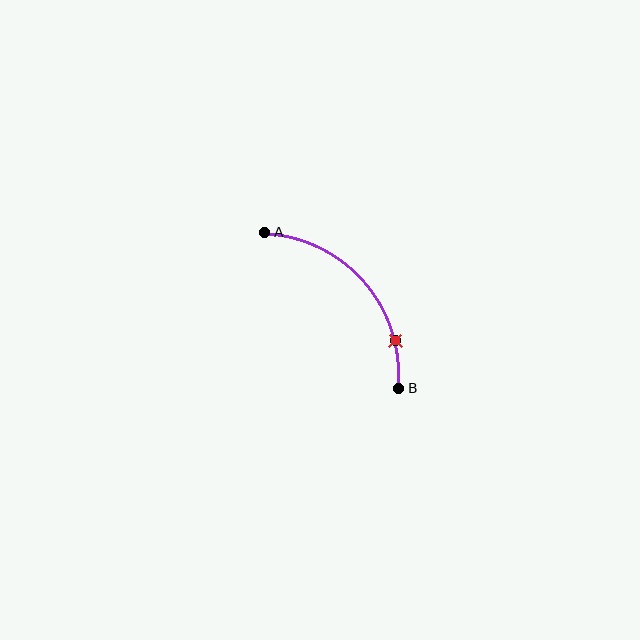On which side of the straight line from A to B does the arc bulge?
The arc bulges above and to the right of the straight line connecting A and B.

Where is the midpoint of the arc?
The arc midpoint is the point on the curve farthest from the straight line joining A and B. It sits above and to the right of that line.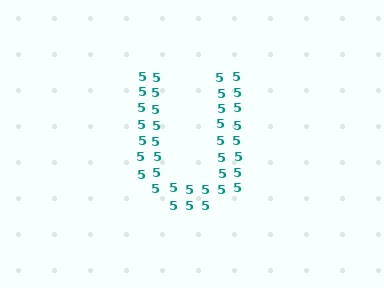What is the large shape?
The large shape is the letter U.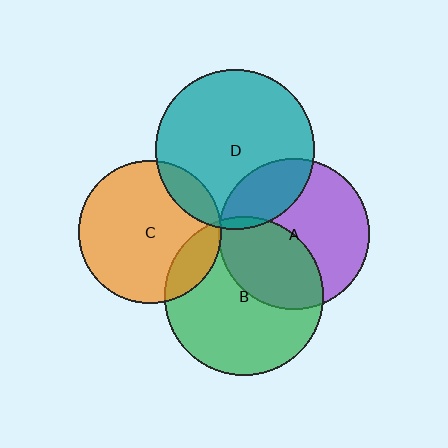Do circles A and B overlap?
Yes.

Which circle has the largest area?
Circle D (teal).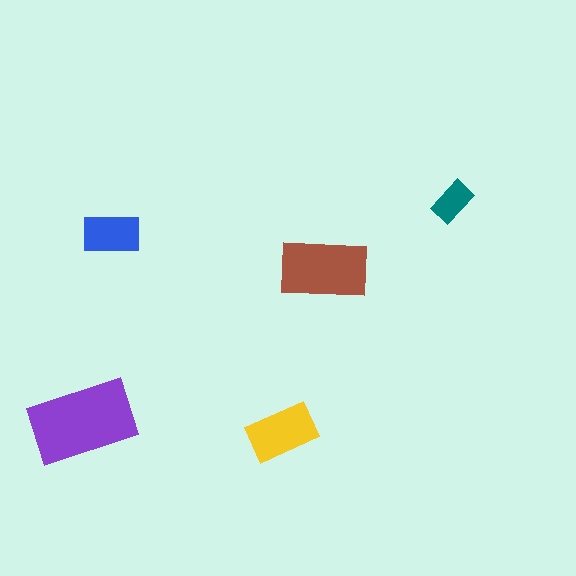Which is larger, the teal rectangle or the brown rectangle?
The brown one.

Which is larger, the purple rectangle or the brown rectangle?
The purple one.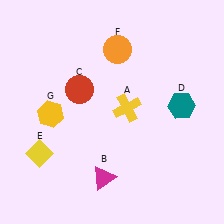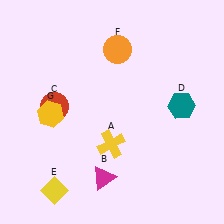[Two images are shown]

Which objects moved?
The objects that moved are: the yellow cross (A), the red circle (C), the yellow diamond (E).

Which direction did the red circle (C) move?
The red circle (C) moved left.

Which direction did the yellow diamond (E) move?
The yellow diamond (E) moved down.